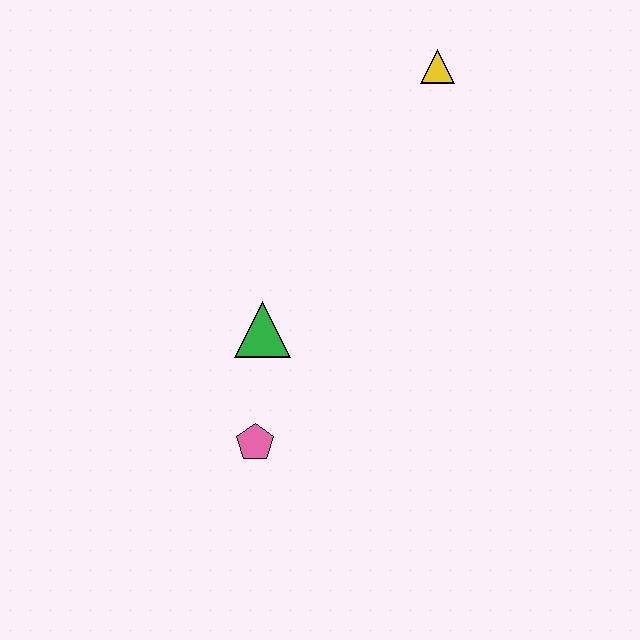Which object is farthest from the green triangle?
The yellow triangle is farthest from the green triangle.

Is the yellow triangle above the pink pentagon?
Yes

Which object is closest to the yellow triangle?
The green triangle is closest to the yellow triangle.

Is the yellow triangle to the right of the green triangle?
Yes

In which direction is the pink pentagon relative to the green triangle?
The pink pentagon is below the green triangle.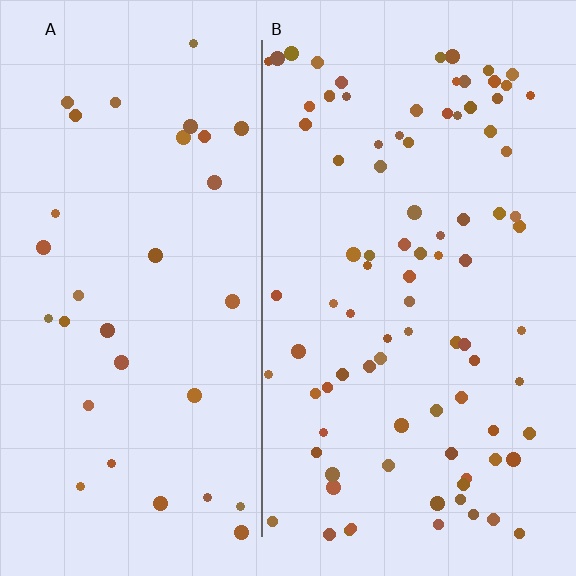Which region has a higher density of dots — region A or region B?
B (the right).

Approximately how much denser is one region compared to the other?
Approximately 2.7× — region B over region A.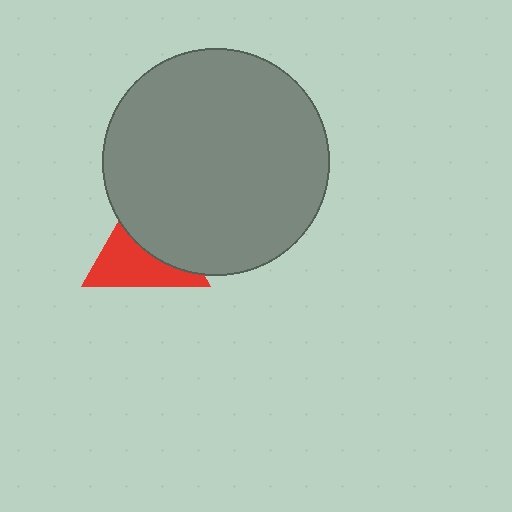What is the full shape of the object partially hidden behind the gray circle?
The partially hidden object is a red triangle.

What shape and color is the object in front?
The object in front is a gray circle.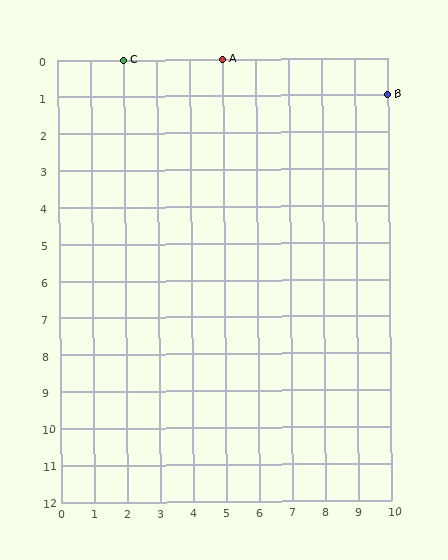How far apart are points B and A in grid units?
Points B and A are 5 columns and 1 row apart (about 5.1 grid units diagonally).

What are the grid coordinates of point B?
Point B is at grid coordinates (10, 1).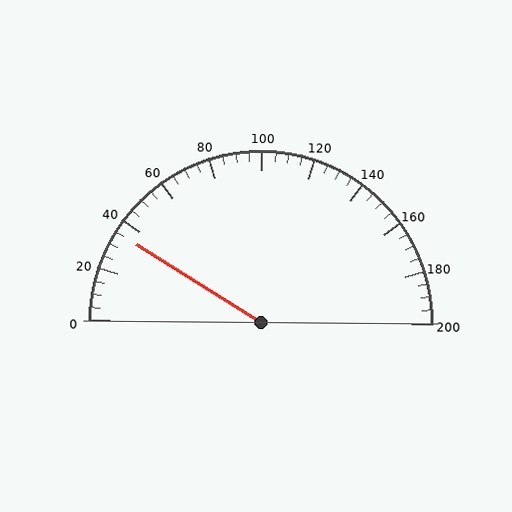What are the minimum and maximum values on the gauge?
The gauge ranges from 0 to 200.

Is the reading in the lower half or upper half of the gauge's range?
The reading is in the lower half of the range (0 to 200).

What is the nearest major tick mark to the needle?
The nearest major tick mark is 40.